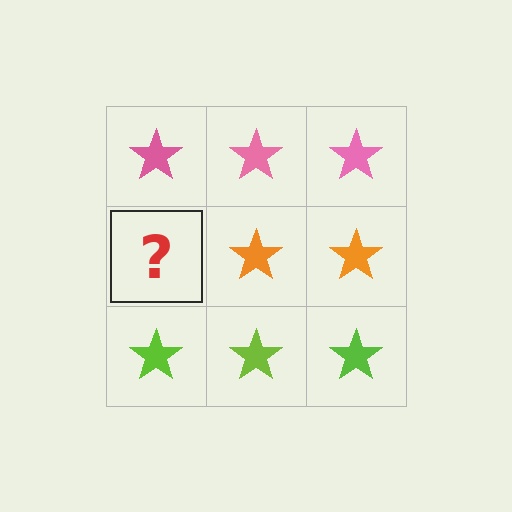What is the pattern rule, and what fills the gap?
The rule is that each row has a consistent color. The gap should be filled with an orange star.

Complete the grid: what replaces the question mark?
The question mark should be replaced with an orange star.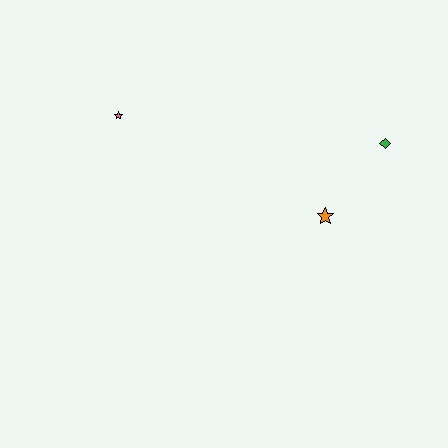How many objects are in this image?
There are 3 objects.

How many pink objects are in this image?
There is 1 pink object.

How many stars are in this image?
There are 2 stars.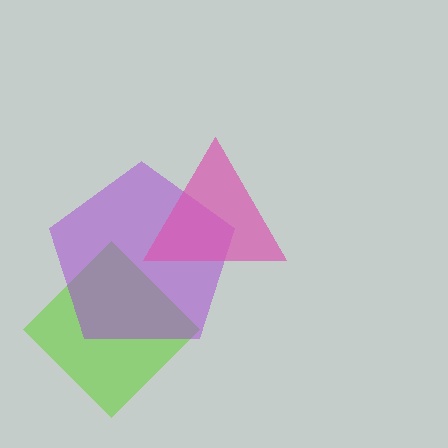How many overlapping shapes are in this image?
There are 3 overlapping shapes in the image.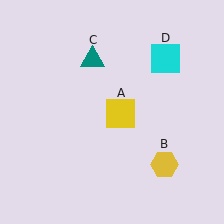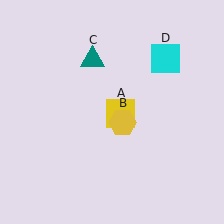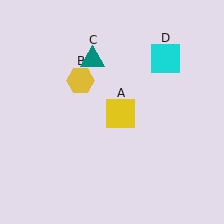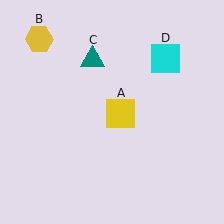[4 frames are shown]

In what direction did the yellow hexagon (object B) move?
The yellow hexagon (object B) moved up and to the left.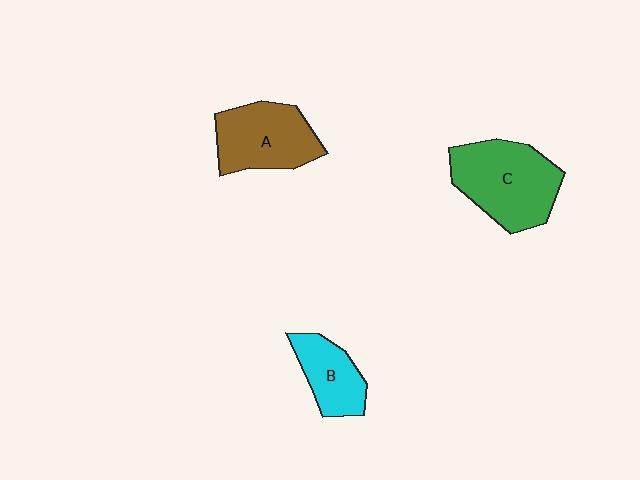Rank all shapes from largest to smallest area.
From largest to smallest: C (green), A (brown), B (cyan).